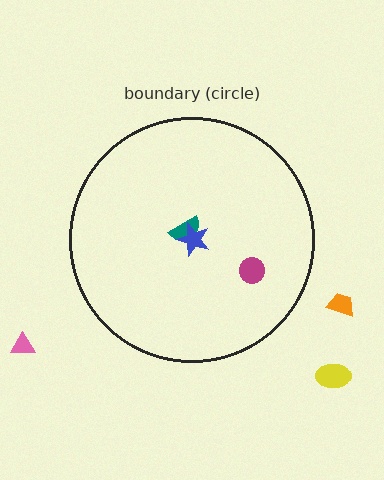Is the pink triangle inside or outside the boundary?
Outside.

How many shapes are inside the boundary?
3 inside, 3 outside.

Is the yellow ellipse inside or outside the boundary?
Outside.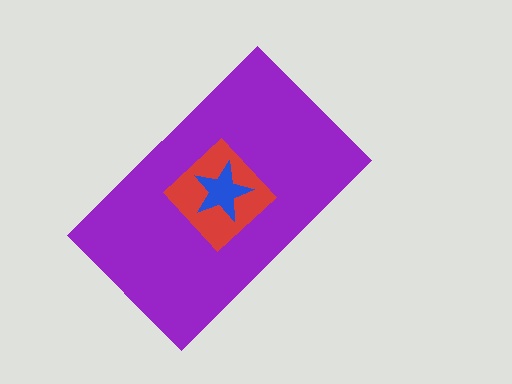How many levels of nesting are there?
3.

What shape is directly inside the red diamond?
The blue star.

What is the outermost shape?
The purple rectangle.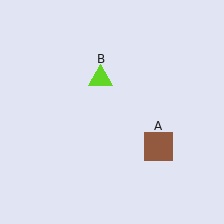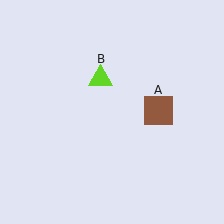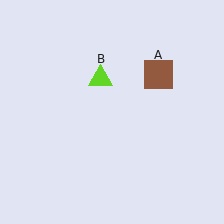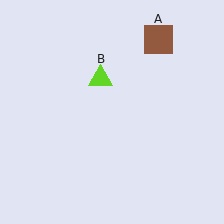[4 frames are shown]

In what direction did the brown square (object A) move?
The brown square (object A) moved up.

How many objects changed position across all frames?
1 object changed position: brown square (object A).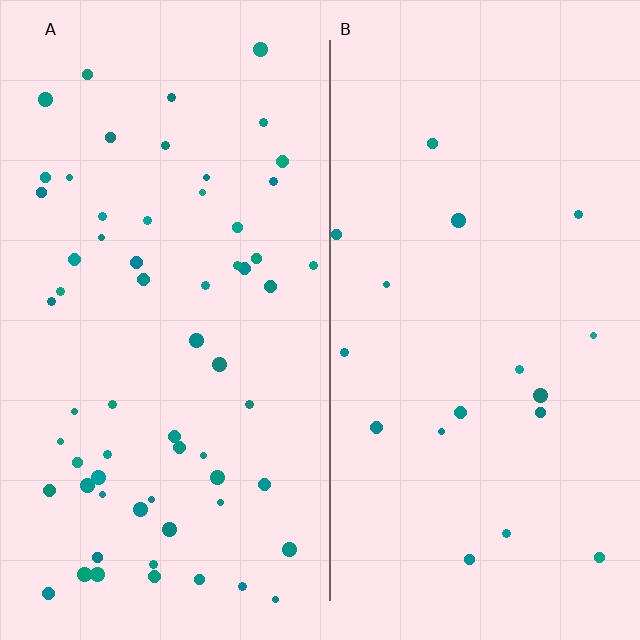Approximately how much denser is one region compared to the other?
Approximately 3.5× — region A over region B.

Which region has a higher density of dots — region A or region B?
A (the left).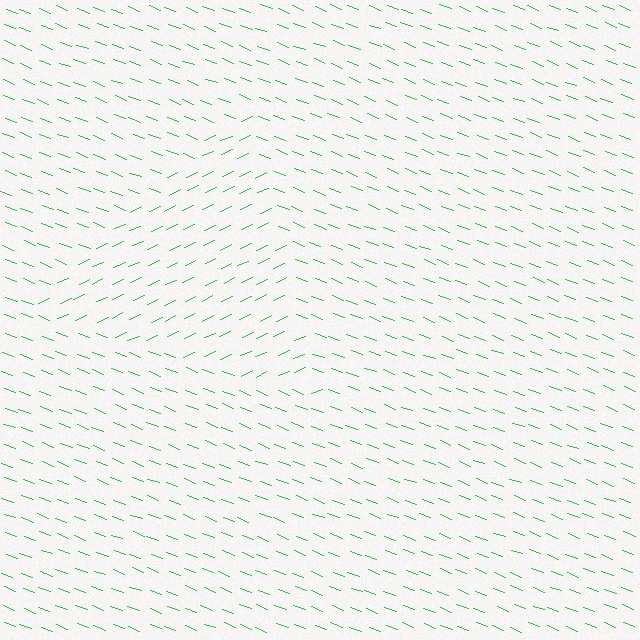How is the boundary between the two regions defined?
The boundary is defined purely by a change in line orientation (approximately 45 degrees difference). All lines are the same color and thickness.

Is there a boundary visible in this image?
Yes, there is a texture boundary formed by a change in line orientation.